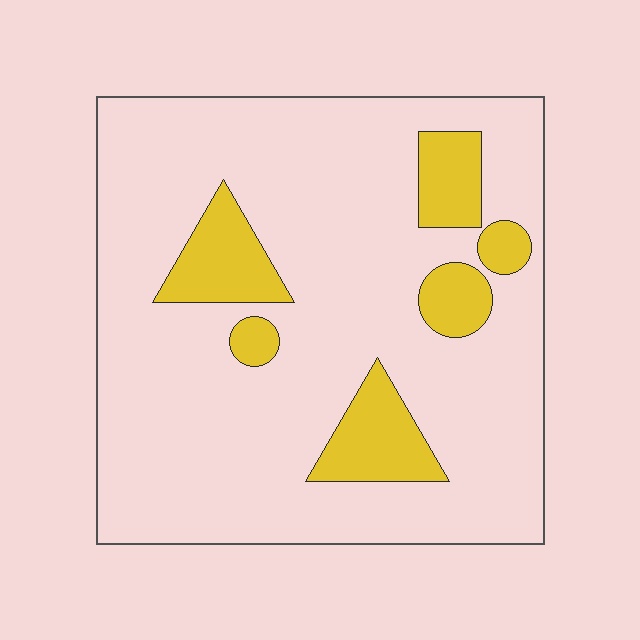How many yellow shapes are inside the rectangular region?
6.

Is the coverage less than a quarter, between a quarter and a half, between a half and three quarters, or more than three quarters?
Less than a quarter.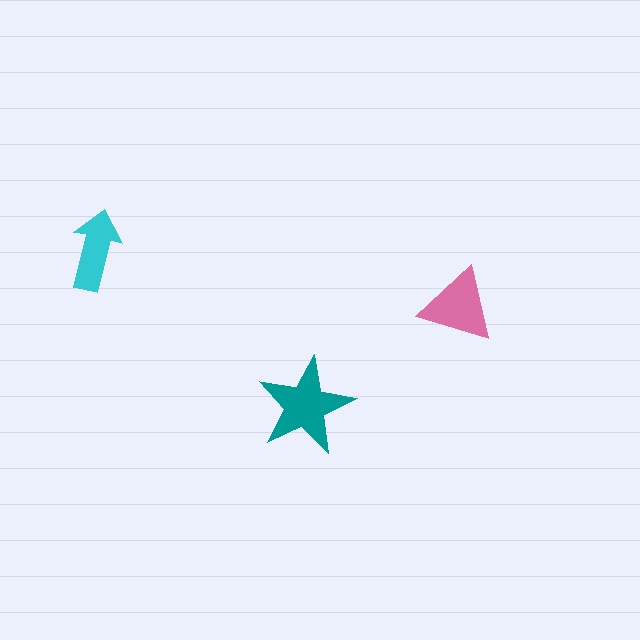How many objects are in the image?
There are 3 objects in the image.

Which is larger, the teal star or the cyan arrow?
The teal star.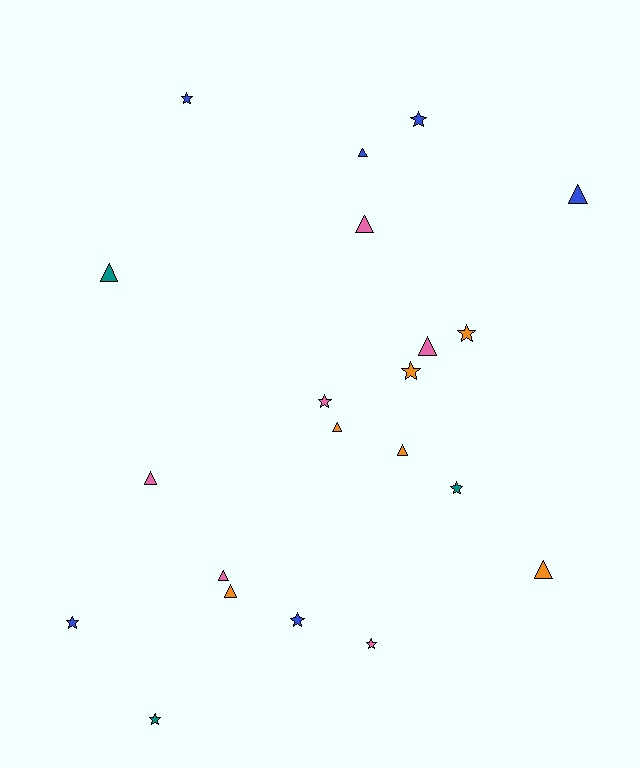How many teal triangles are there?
There is 1 teal triangle.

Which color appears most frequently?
Blue, with 6 objects.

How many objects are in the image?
There are 21 objects.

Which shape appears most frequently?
Triangle, with 11 objects.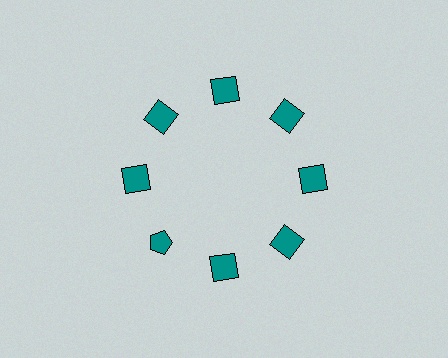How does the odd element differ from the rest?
It has a different shape: pentagon instead of square.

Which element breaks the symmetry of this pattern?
The teal pentagon at roughly the 8 o'clock position breaks the symmetry. All other shapes are teal squares.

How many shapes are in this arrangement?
There are 8 shapes arranged in a ring pattern.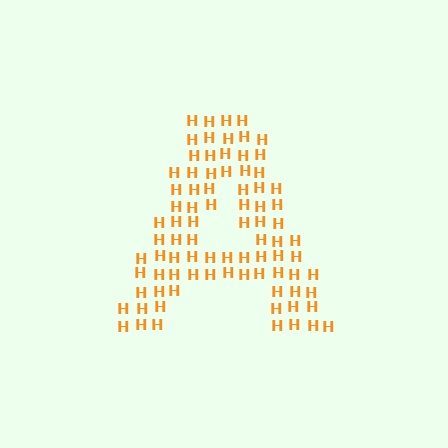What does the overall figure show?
The overall figure shows the letter A.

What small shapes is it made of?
It is made of small letter H's.